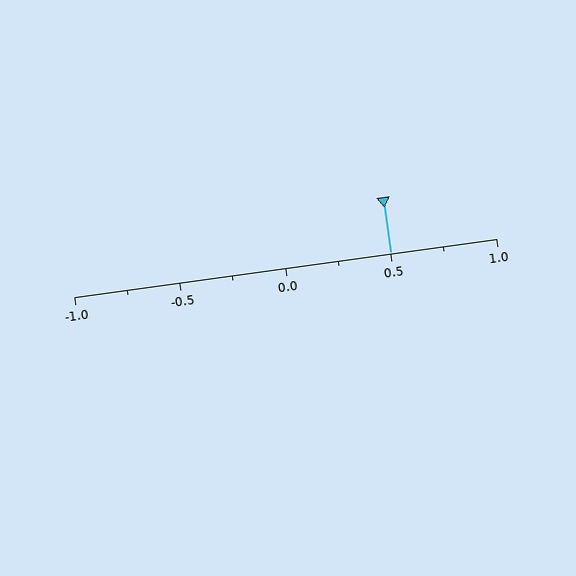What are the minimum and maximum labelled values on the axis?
The axis runs from -1.0 to 1.0.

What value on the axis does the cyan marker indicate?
The marker indicates approximately 0.5.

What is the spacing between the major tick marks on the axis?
The major ticks are spaced 0.5 apart.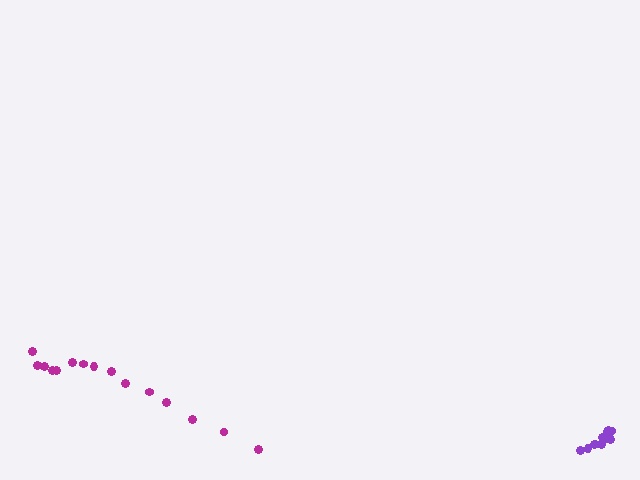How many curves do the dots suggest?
There are 2 distinct paths.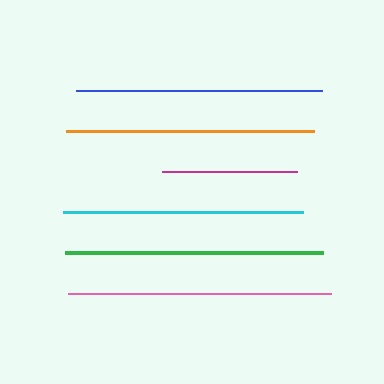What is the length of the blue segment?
The blue segment is approximately 246 pixels long.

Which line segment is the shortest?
The magenta line is the shortest at approximately 135 pixels.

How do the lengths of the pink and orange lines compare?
The pink and orange lines are approximately the same length.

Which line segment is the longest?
The pink line is the longest at approximately 262 pixels.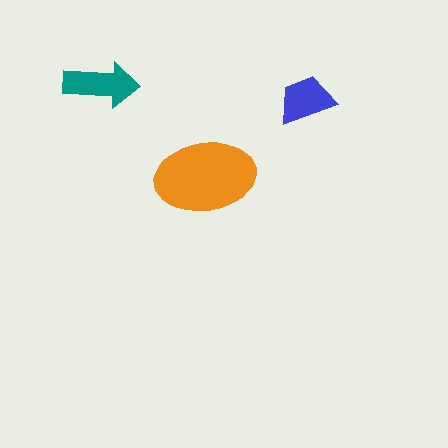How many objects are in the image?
There are 3 objects in the image.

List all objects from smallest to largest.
The blue trapezoid, the teal arrow, the orange ellipse.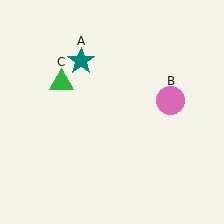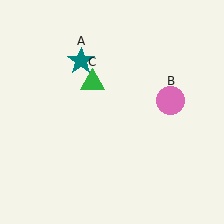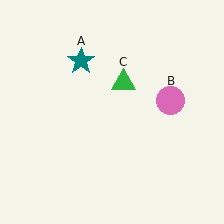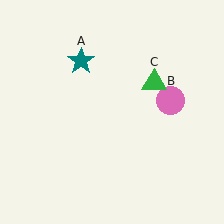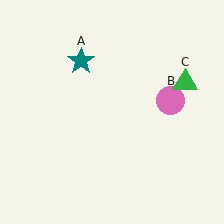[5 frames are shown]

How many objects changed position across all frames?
1 object changed position: green triangle (object C).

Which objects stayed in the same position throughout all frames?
Teal star (object A) and pink circle (object B) remained stationary.